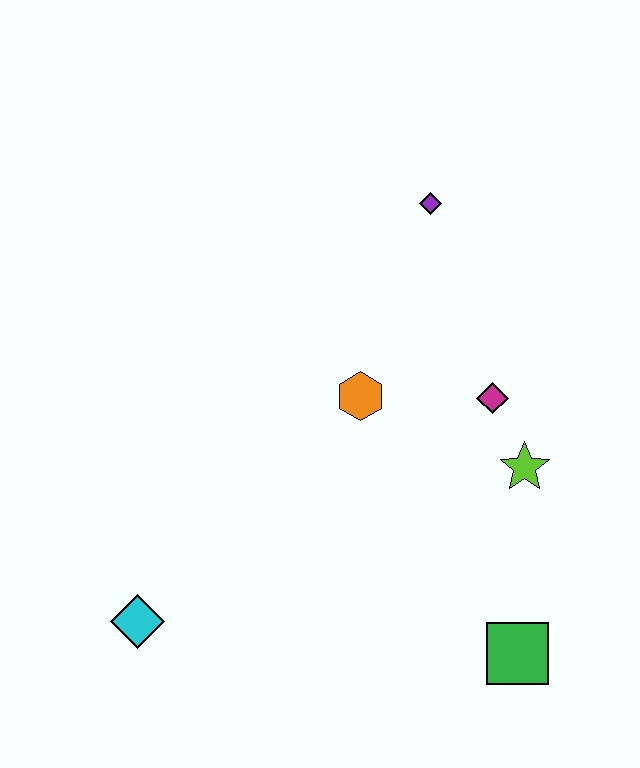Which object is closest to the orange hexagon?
The magenta diamond is closest to the orange hexagon.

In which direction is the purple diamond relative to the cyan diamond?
The purple diamond is above the cyan diamond.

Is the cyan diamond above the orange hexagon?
No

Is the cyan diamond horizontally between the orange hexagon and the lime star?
No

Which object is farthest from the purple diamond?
The cyan diamond is farthest from the purple diamond.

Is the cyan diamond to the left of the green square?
Yes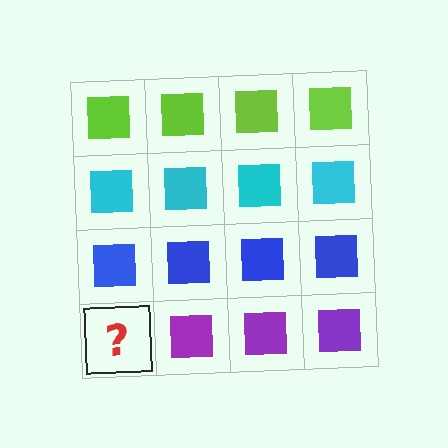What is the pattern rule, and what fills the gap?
The rule is that each row has a consistent color. The gap should be filled with a purple square.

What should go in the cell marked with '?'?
The missing cell should contain a purple square.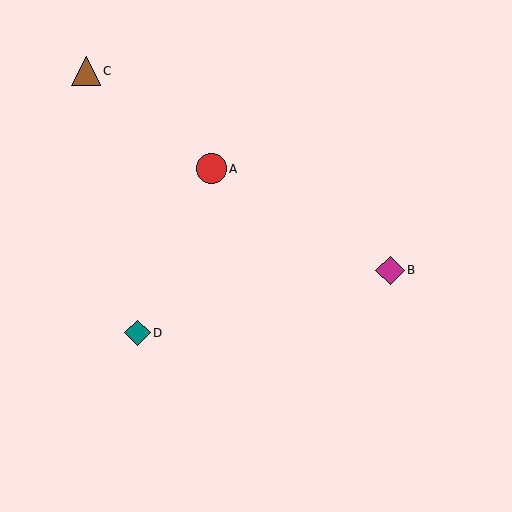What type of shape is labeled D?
Shape D is a teal diamond.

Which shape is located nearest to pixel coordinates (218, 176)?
The red circle (labeled A) at (212, 169) is nearest to that location.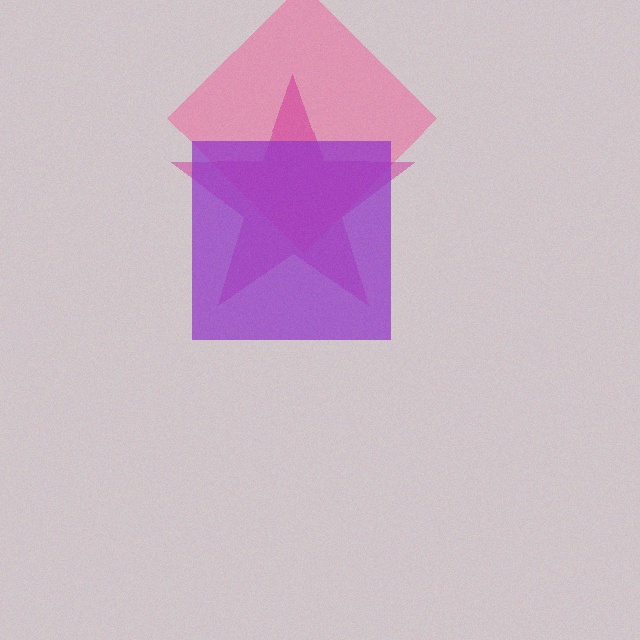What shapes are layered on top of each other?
The layered shapes are: a pink diamond, a magenta star, a purple square.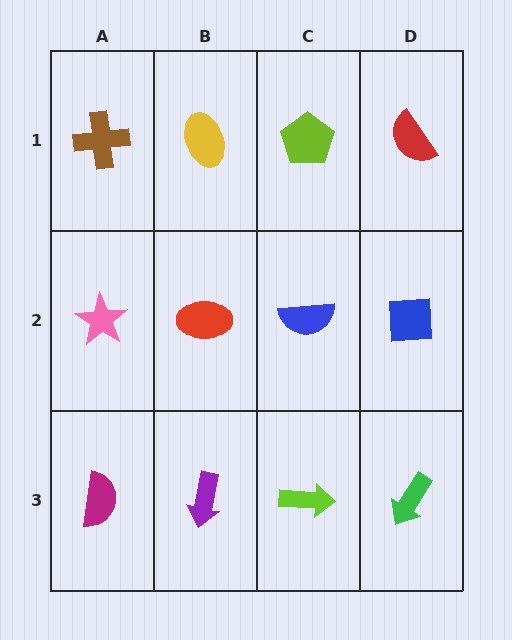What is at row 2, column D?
A blue square.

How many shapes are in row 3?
4 shapes.